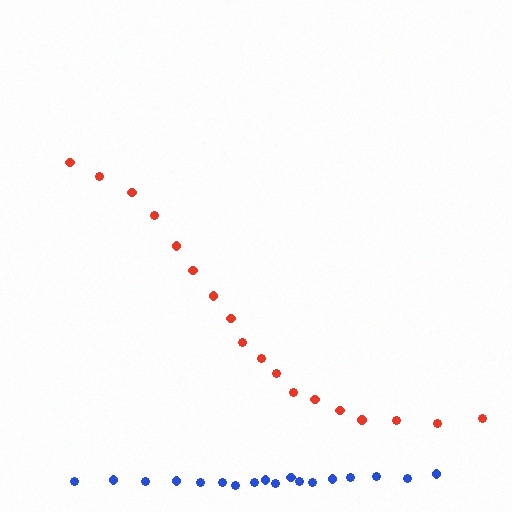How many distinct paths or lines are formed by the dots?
There are 2 distinct paths.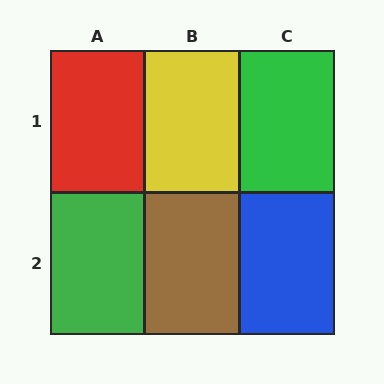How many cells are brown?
1 cell is brown.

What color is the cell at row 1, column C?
Green.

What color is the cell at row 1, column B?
Yellow.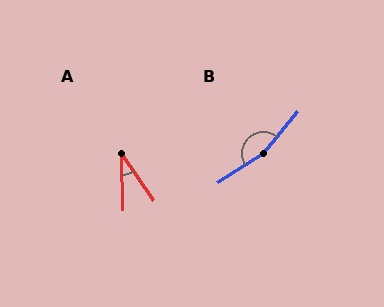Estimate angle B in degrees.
Approximately 163 degrees.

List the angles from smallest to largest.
A (34°), B (163°).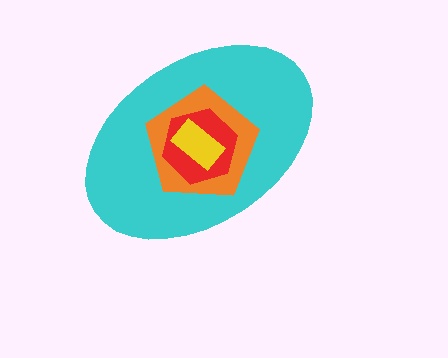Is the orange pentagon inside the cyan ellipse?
Yes.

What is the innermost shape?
The yellow rectangle.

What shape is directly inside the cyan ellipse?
The orange pentagon.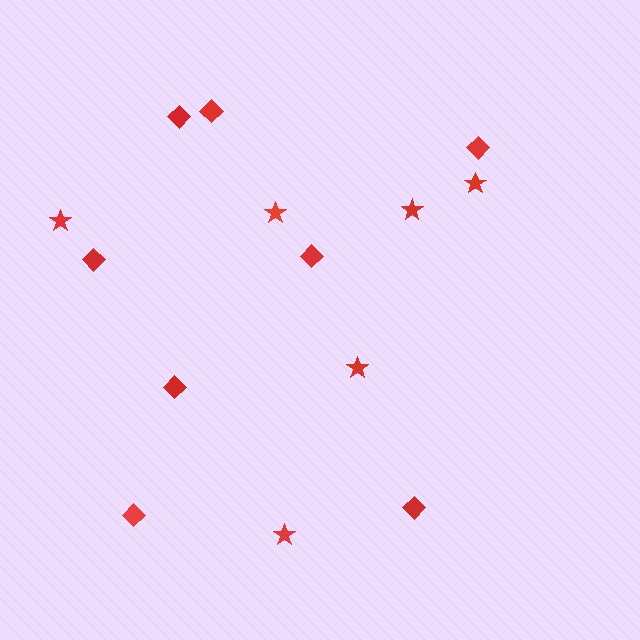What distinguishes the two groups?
There are 2 groups: one group of stars (6) and one group of diamonds (8).